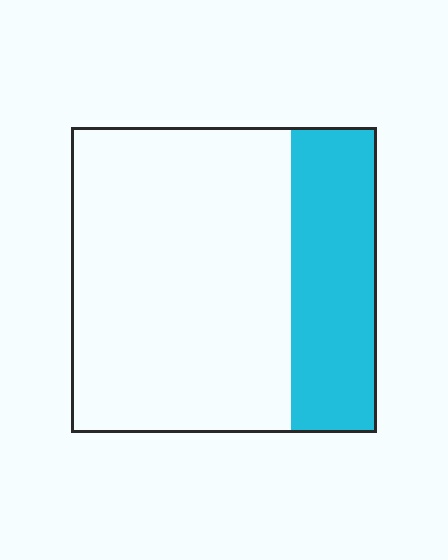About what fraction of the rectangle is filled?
About one quarter (1/4).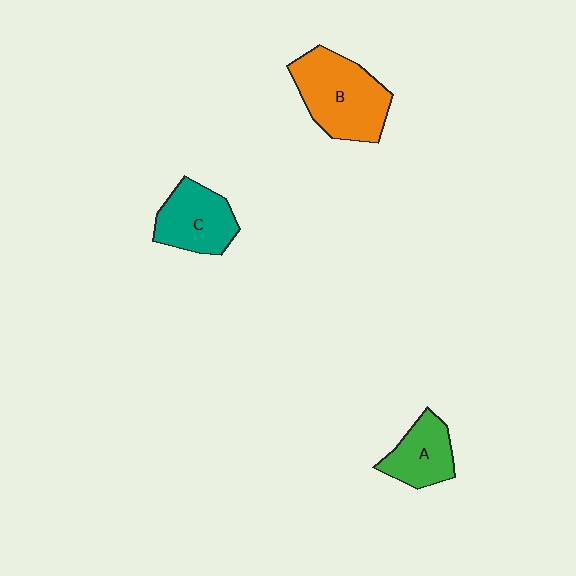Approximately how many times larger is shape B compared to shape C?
Approximately 1.4 times.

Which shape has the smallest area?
Shape A (green).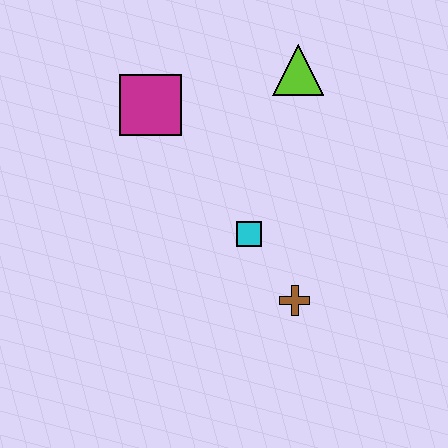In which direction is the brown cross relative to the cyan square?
The brown cross is below the cyan square.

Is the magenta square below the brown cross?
No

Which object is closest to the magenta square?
The lime triangle is closest to the magenta square.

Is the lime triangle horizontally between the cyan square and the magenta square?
No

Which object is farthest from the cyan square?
The lime triangle is farthest from the cyan square.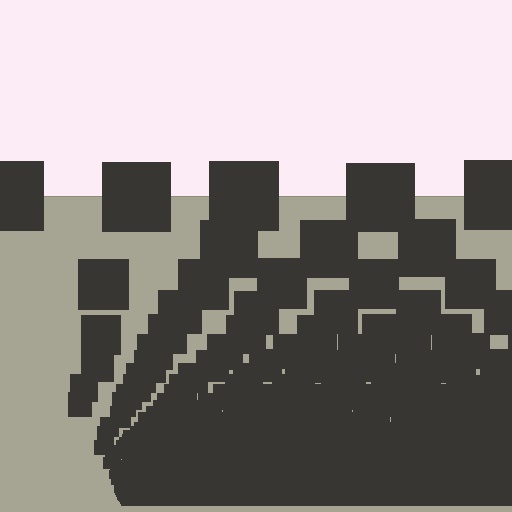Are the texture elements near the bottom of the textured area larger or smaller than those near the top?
Smaller. The gradient is inverted — elements near the bottom are smaller and denser.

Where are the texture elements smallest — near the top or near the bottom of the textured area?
Near the bottom.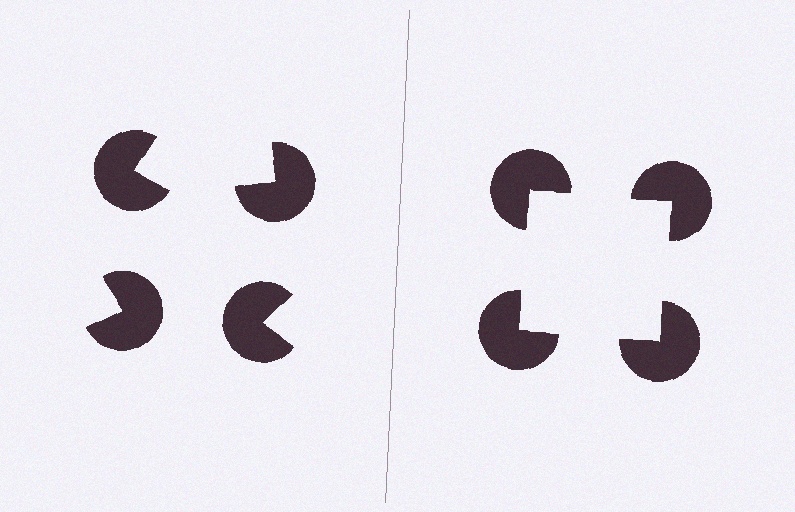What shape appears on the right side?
An illusory square.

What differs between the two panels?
The pac-man discs are positioned identically on both sides; only the wedge orientations differ. On the right they align to a square; on the left they are misaligned.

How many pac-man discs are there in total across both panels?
8 — 4 on each side.